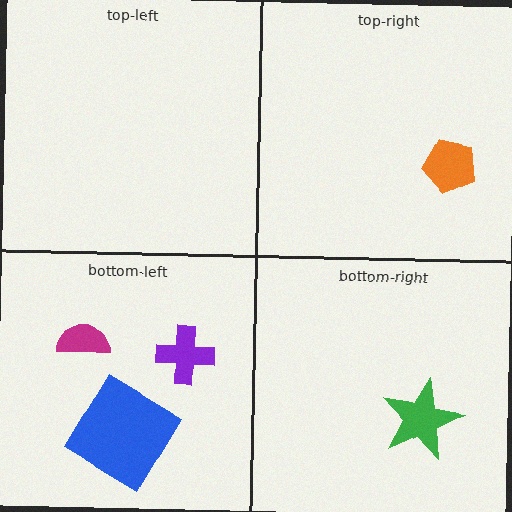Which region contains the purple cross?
The bottom-left region.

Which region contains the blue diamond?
The bottom-left region.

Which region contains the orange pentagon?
The top-right region.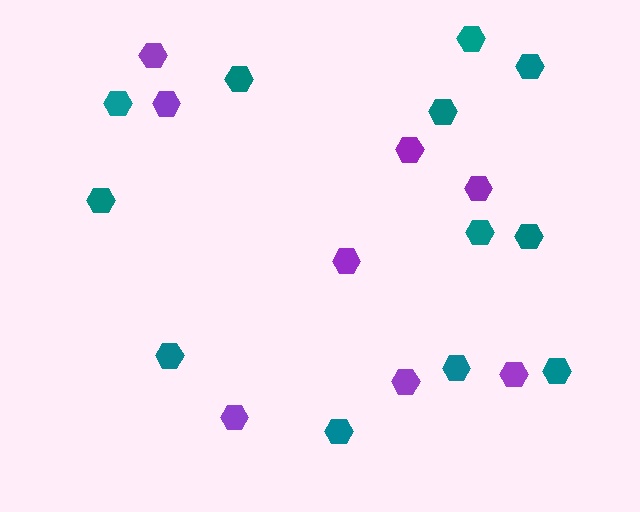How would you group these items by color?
There are 2 groups: one group of teal hexagons (12) and one group of purple hexagons (8).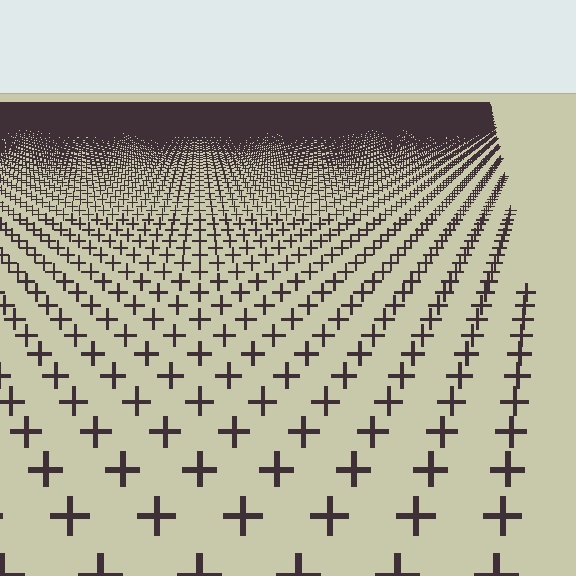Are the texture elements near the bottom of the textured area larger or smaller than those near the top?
Larger. Near the bottom, elements are closer to the viewer and appear at a bigger on-screen size.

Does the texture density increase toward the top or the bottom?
Density increases toward the top.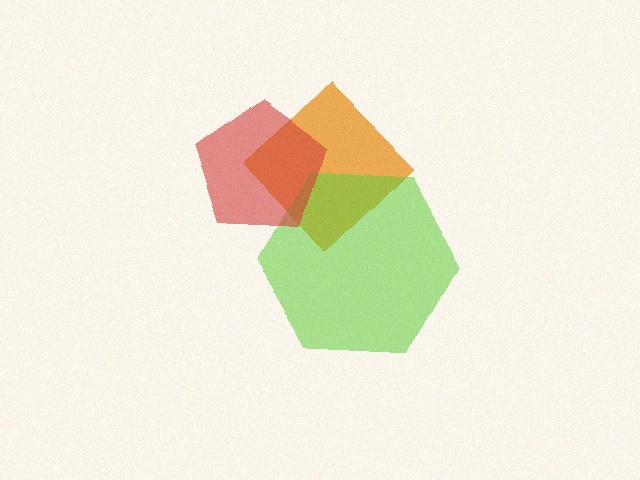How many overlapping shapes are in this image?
There are 3 overlapping shapes in the image.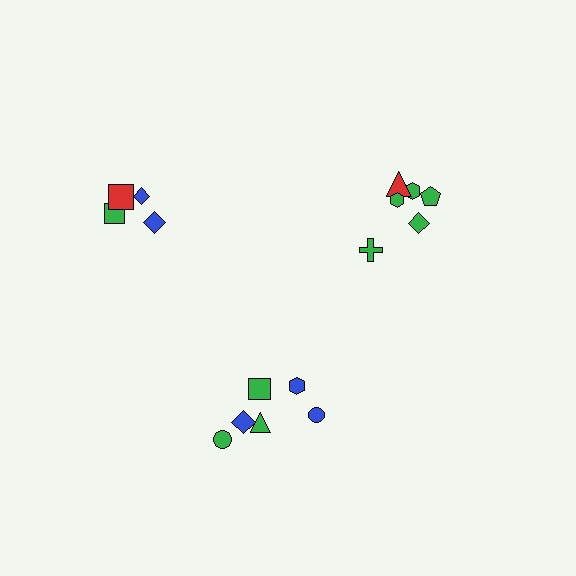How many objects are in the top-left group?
There are 4 objects.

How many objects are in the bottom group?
There are 6 objects.